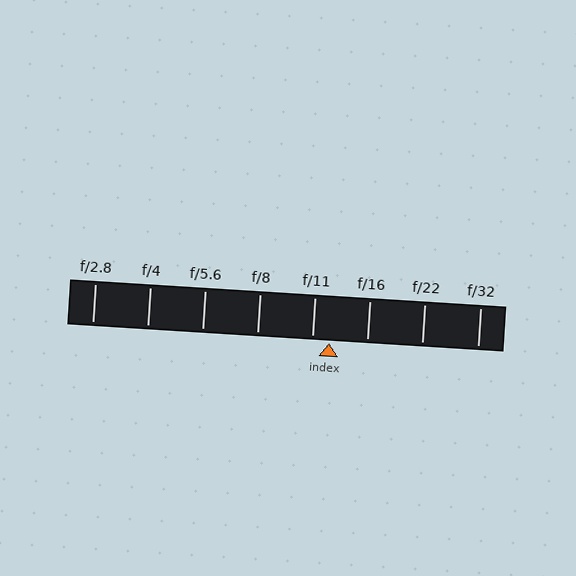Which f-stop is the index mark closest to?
The index mark is closest to f/11.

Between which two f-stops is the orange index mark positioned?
The index mark is between f/11 and f/16.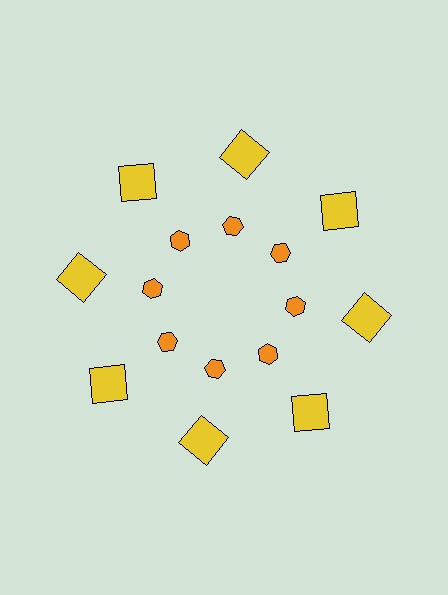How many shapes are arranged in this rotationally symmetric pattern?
There are 16 shapes, arranged in 8 groups of 2.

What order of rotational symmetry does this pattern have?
This pattern has 8-fold rotational symmetry.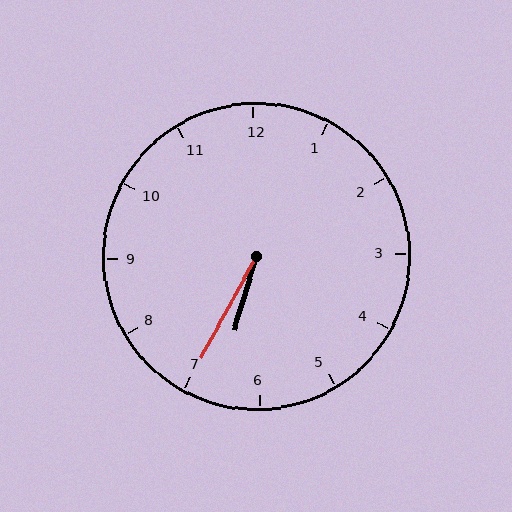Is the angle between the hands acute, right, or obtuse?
It is acute.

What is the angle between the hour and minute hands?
Approximately 12 degrees.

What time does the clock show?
6:35.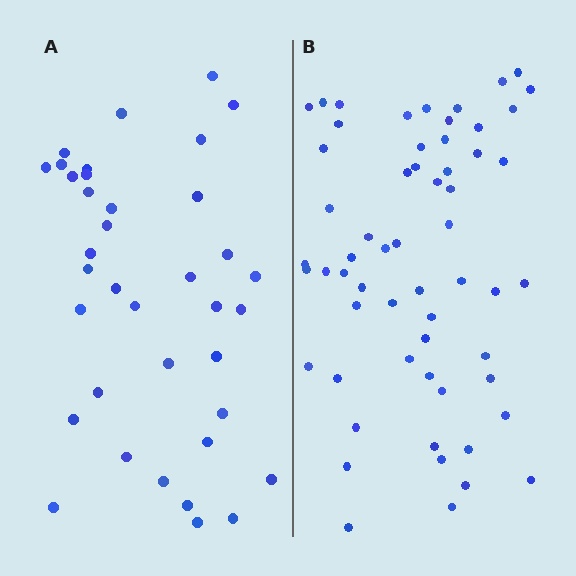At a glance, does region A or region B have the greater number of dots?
Region B (the right region) has more dots.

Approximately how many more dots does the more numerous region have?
Region B has approximately 20 more dots than region A.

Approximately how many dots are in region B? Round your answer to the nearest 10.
About 60 dots. (The exact count is 59, which rounds to 60.)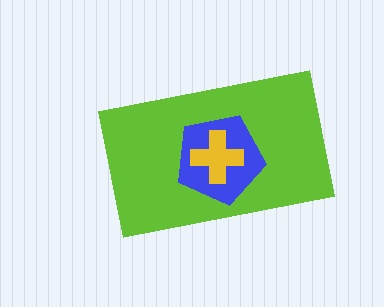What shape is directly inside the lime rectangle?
The blue pentagon.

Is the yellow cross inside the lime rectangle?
Yes.